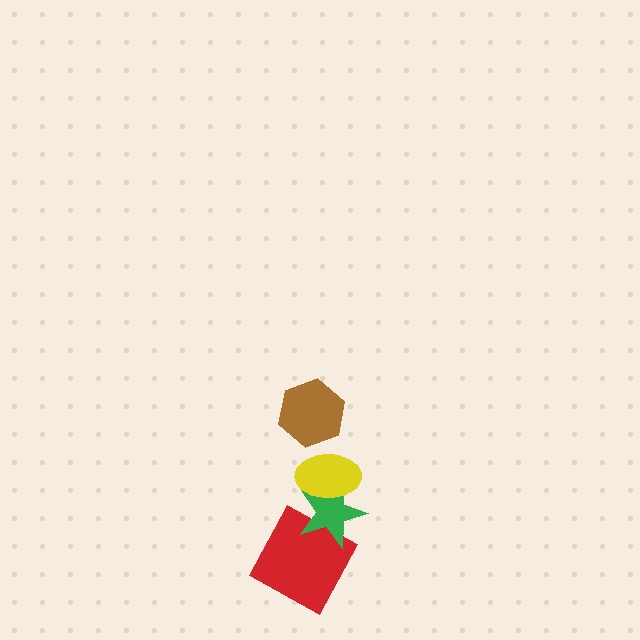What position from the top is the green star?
The green star is 3rd from the top.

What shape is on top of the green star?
The yellow ellipse is on top of the green star.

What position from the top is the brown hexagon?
The brown hexagon is 1st from the top.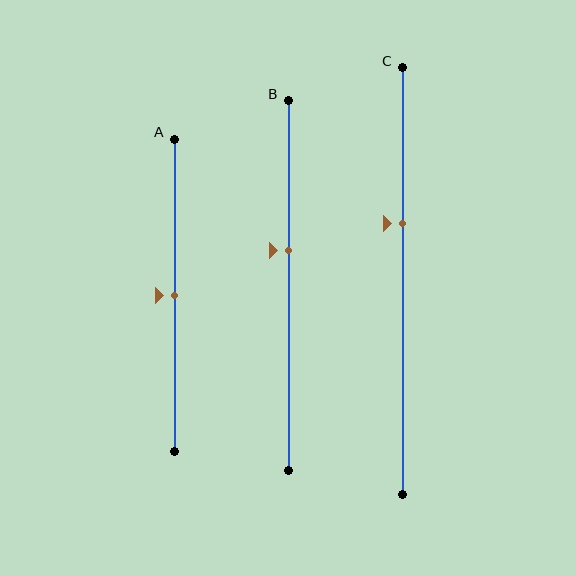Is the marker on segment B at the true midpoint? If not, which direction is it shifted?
No, the marker on segment B is shifted upward by about 9% of the segment length.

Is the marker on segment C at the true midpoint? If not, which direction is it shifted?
No, the marker on segment C is shifted upward by about 13% of the segment length.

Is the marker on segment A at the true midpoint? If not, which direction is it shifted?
Yes, the marker on segment A is at the true midpoint.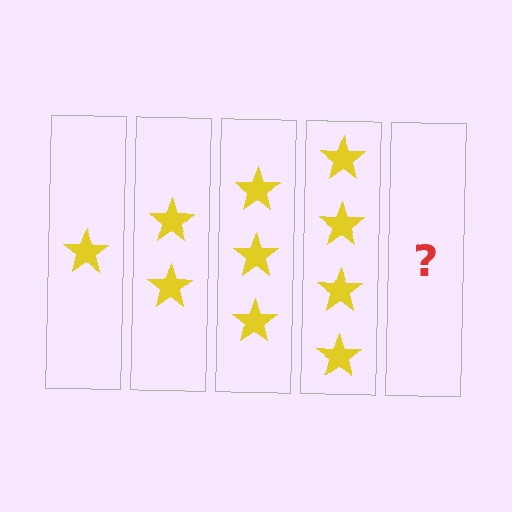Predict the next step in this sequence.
The next step is 5 stars.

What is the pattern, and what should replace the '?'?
The pattern is that each step adds one more star. The '?' should be 5 stars.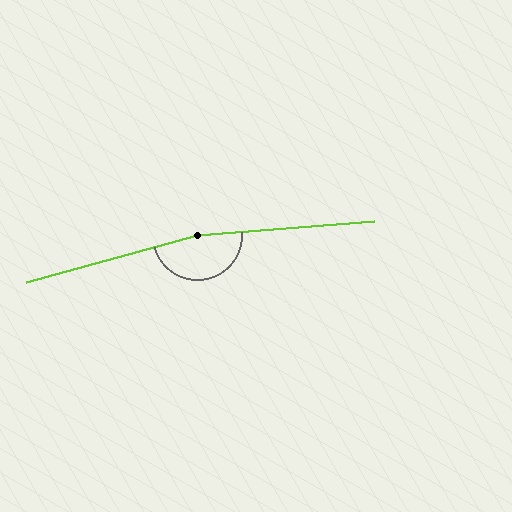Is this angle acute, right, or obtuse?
It is obtuse.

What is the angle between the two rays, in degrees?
Approximately 169 degrees.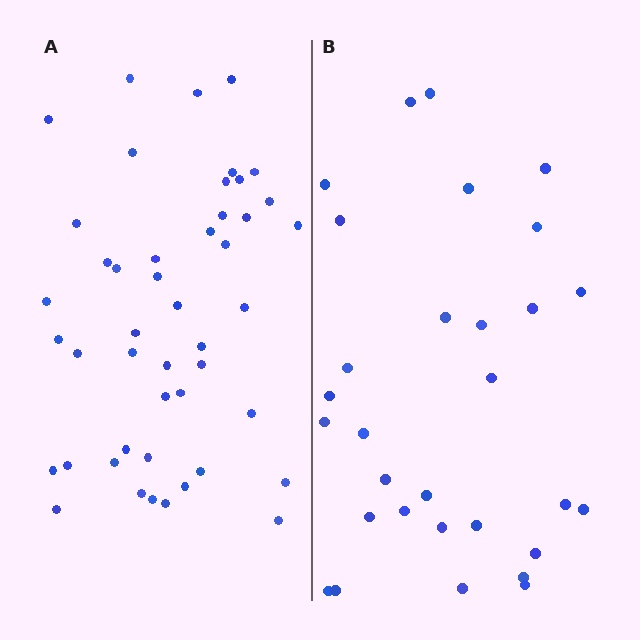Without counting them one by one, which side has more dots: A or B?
Region A (the left region) has more dots.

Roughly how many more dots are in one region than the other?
Region A has approximately 15 more dots than region B.